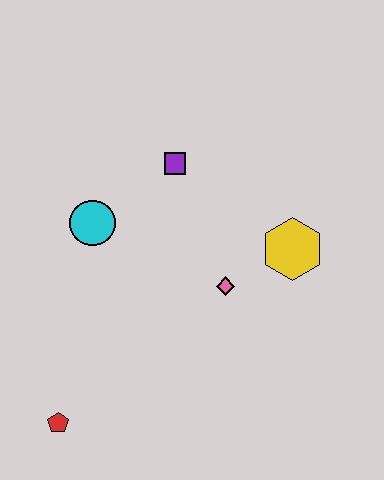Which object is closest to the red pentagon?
The cyan circle is closest to the red pentagon.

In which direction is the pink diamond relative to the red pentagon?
The pink diamond is to the right of the red pentagon.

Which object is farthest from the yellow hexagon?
The red pentagon is farthest from the yellow hexagon.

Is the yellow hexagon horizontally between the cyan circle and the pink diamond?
No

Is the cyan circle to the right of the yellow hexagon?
No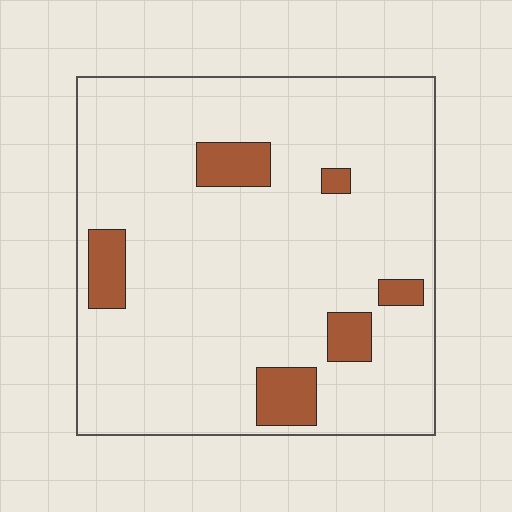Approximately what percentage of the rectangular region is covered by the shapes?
Approximately 10%.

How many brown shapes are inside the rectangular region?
6.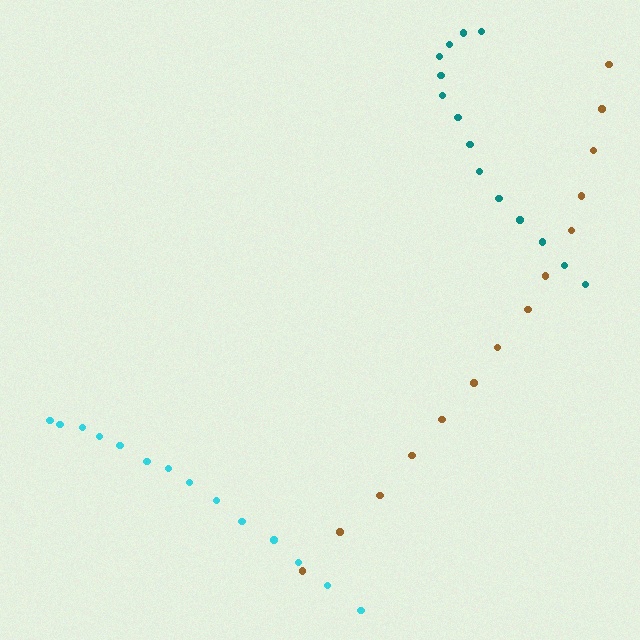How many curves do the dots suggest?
There are 3 distinct paths.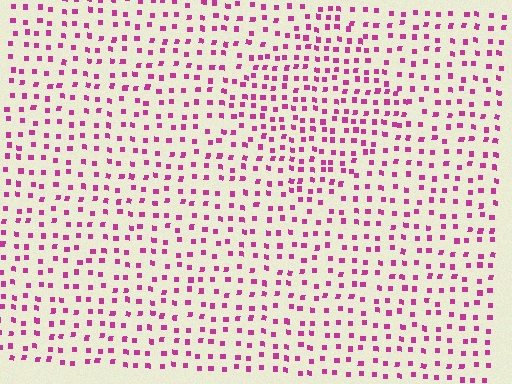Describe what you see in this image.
The image contains small magenta elements arranged at two different densities. A diamond-shaped region is visible where the elements are more densely packed than the surrounding area.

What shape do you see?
I see a diamond.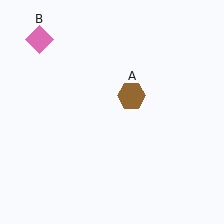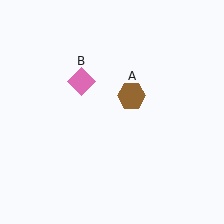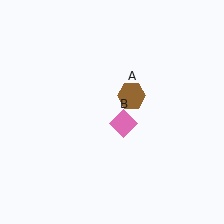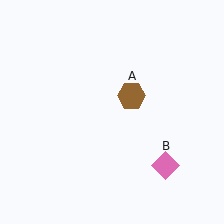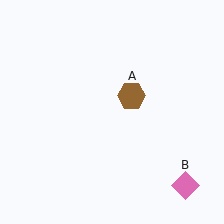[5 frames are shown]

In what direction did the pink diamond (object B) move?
The pink diamond (object B) moved down and to the right.